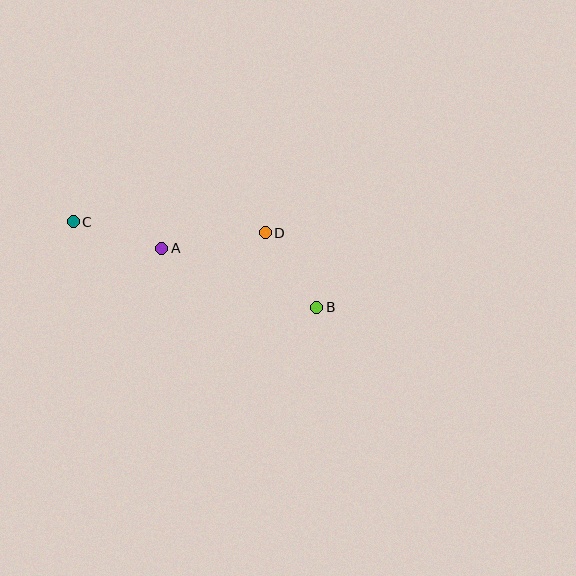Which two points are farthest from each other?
Points B and C are farthest from each other.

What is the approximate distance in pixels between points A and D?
The distance between A and D is approximately 105 pixels.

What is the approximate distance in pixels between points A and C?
The distance between A and C is approximately 92 pixels.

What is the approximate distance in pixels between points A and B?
The distance between A and B is approximately 166 pixels.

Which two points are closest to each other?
Points B and D are closest to each other.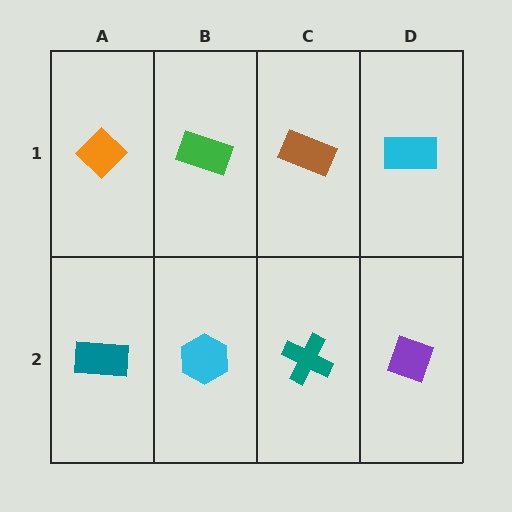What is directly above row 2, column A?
An orange diamond.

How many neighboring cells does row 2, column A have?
2.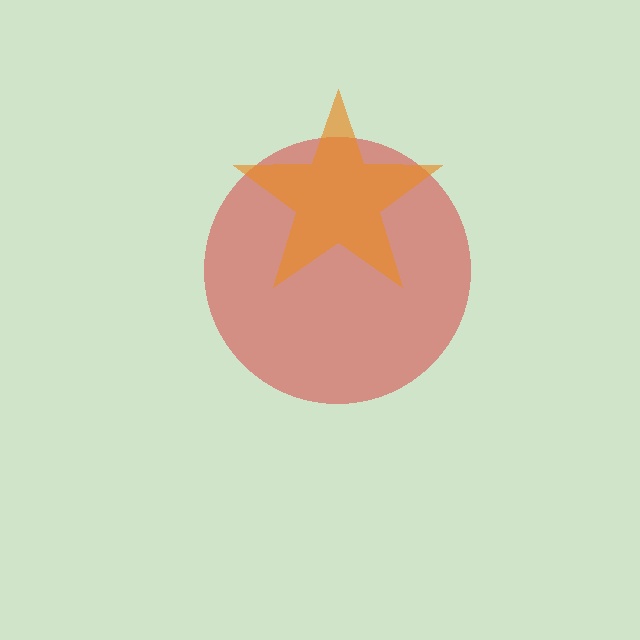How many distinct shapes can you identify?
There are 2 distinct shapes: a red circle, an orange star.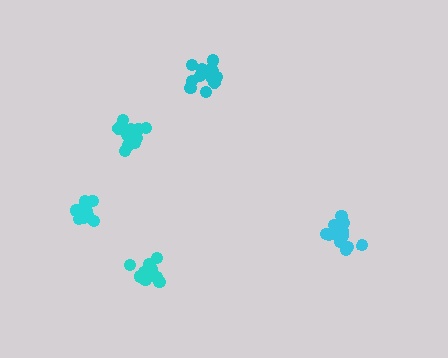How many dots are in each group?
Group 1: 12 dots, Group 2: 12 dots, Group 3: 13 dots, Group 4: 16 dots, Group 5: 15 dots (68 total).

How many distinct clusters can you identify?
There are 5 distinct clusters.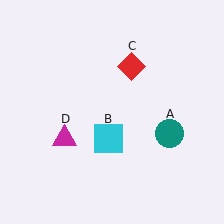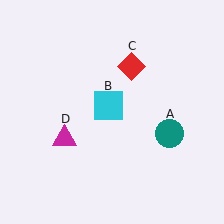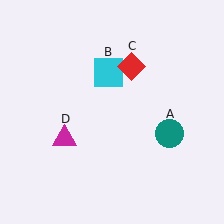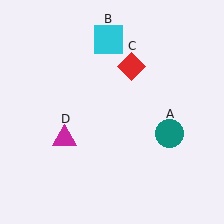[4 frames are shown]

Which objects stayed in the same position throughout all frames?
Teal circle (object A) and red diamond (object C) and magenta triangle (object D) remained stationary.